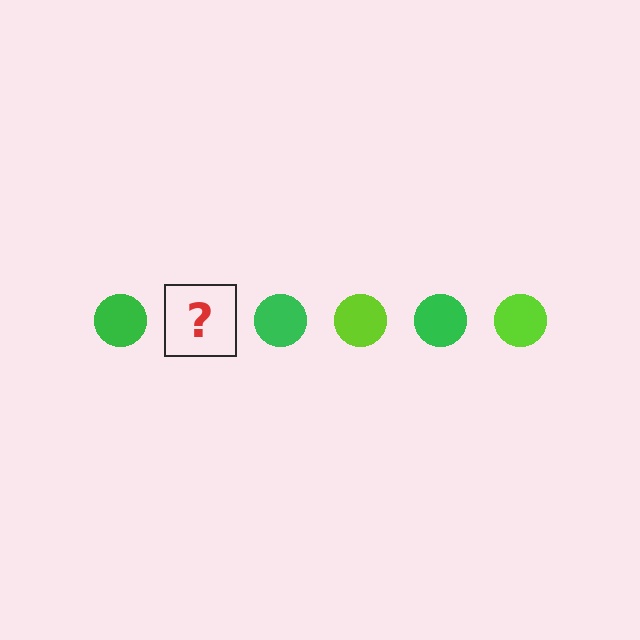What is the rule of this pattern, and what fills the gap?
The rule is that the pattern cycles through green, lime circles. The gap should be filled with a lime circle.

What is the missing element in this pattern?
The missing element is a lime circle.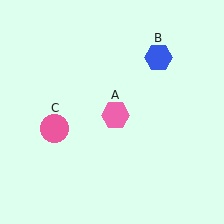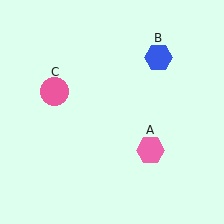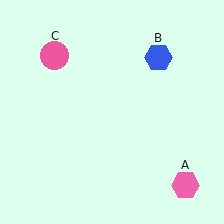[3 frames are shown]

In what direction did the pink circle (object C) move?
The pink circle (object C) moved up.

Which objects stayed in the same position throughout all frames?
Blue hexagon (object B) remained stationary.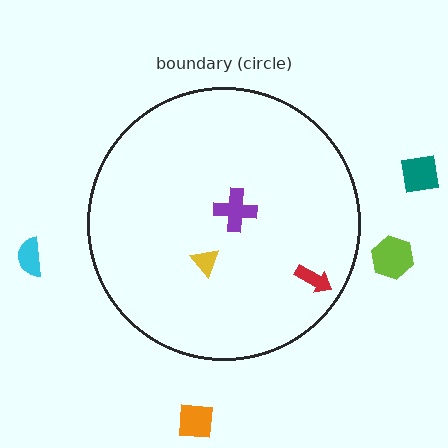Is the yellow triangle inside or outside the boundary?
Inside.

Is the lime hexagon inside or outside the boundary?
Outside.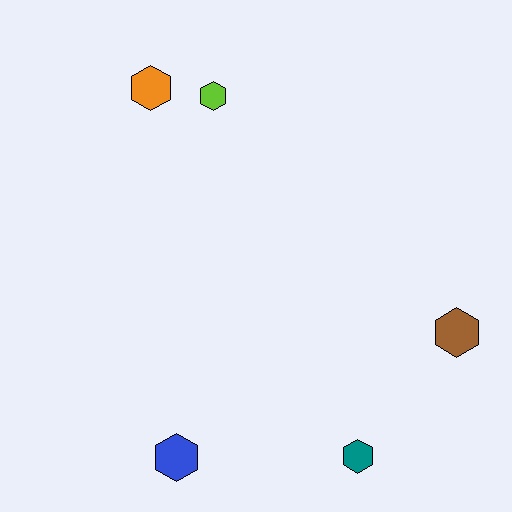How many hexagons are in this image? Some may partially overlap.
There are 5 hexagons.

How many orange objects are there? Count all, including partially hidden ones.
There is 1 orange object.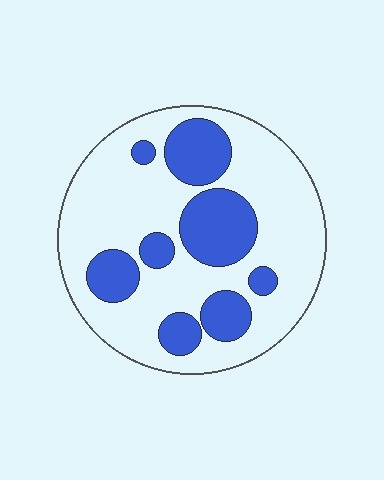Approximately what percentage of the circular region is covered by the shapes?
Approximately 30%.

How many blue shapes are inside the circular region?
8.